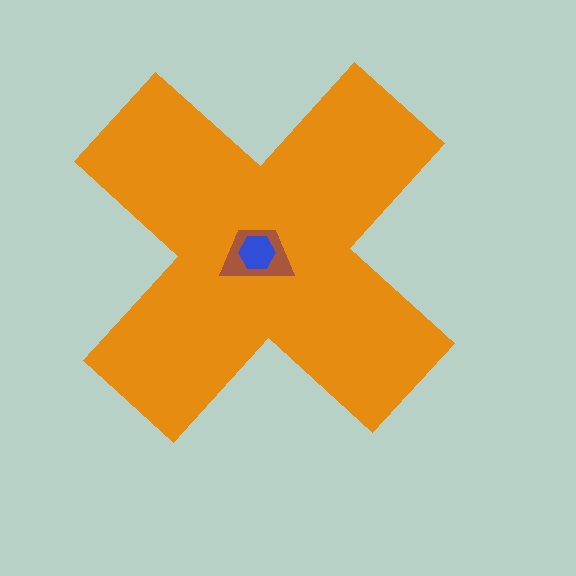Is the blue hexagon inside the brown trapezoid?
Yes.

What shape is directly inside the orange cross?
The brown trapezoid.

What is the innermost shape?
The blue hexagon.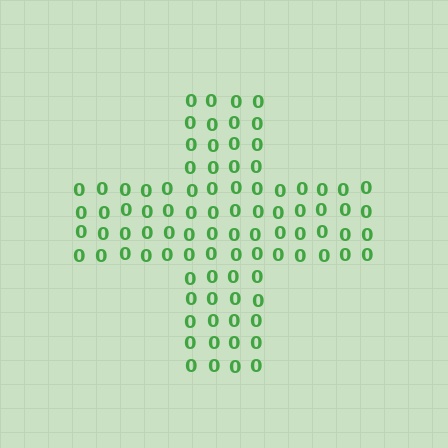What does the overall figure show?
The overall figure shows a cross.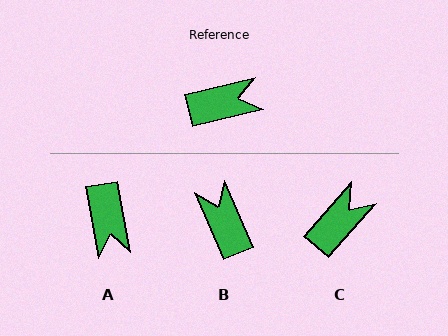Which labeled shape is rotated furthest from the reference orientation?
B, about 99 degrees away.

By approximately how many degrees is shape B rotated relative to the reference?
Approximately 99 degrees counter-clockwise.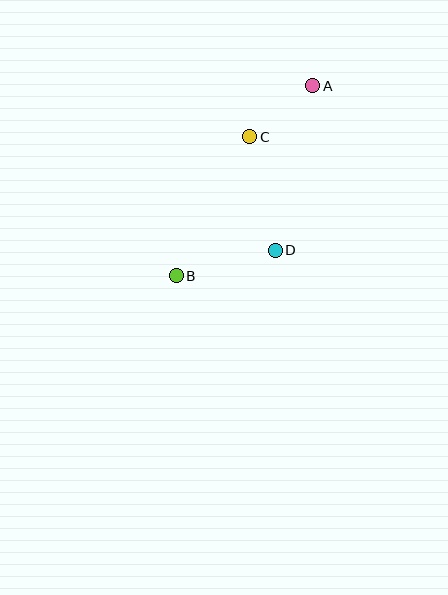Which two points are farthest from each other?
Points A and B are farthest from each other.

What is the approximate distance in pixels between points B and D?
The distance between B and D is approximately 102 pixels.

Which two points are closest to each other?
Points A and C are closest to each other.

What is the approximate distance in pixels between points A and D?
The distance between A and D is approximately 169 pixels.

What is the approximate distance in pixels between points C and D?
The distance between C and D is approximately 116 pixels.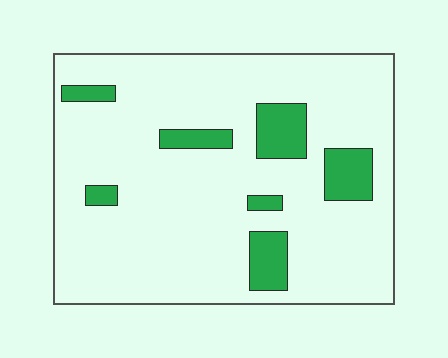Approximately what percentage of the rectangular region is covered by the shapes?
Approximately 15%.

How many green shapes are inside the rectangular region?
7.